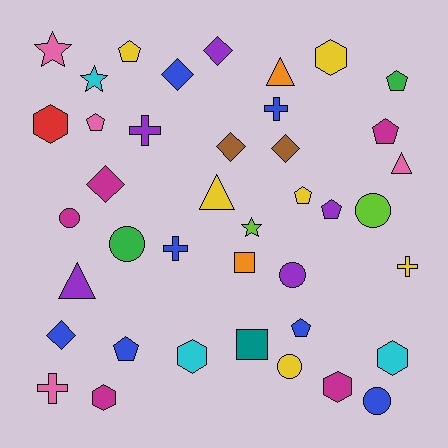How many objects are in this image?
There are 40 objects.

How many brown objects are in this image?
There are 2 brown objects.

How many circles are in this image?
There are 6 circles.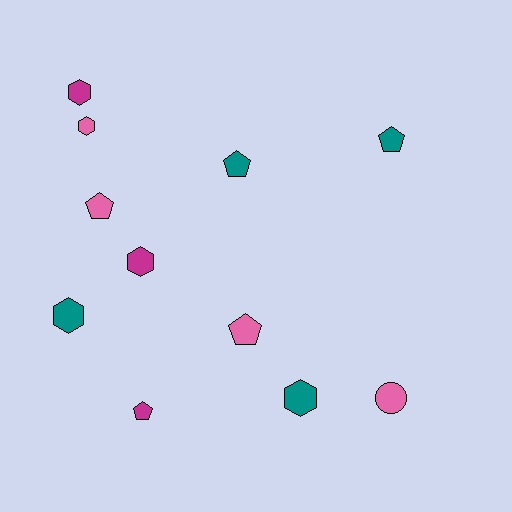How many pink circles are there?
There is 1 pink circle.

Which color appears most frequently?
Pink, with 4 objects.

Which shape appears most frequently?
Pentagon, with 5 objects.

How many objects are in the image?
There are 11 objects.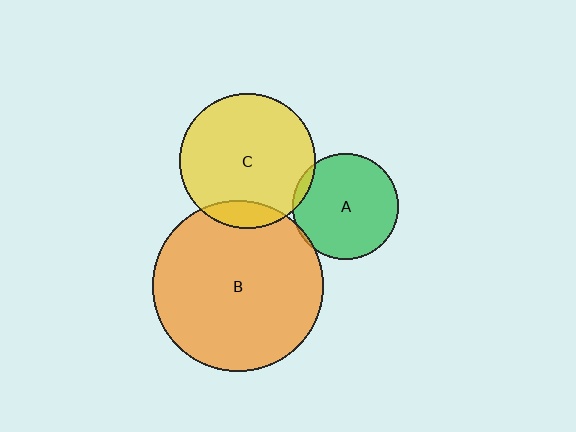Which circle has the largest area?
Circle B (orange).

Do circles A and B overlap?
Yes.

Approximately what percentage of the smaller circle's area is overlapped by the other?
Approximately 5%.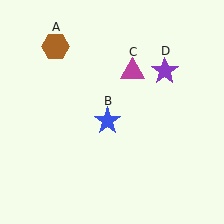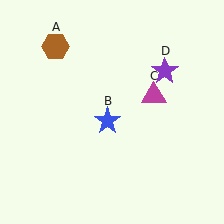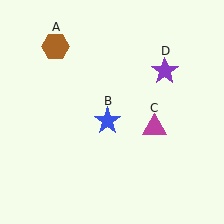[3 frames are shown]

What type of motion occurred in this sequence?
The magenta triangle (object C) rotated clockwise around the center of the scene.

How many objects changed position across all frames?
1 object changed position: magenta triangle (object C).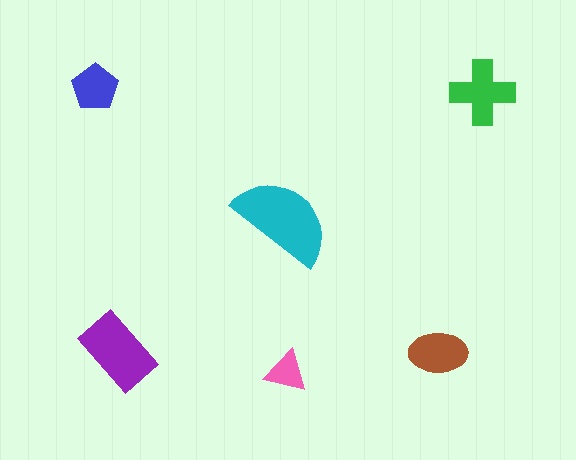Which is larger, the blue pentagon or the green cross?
The green cross.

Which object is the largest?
The cyan semicircle.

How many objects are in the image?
There are 6 objects in the image.